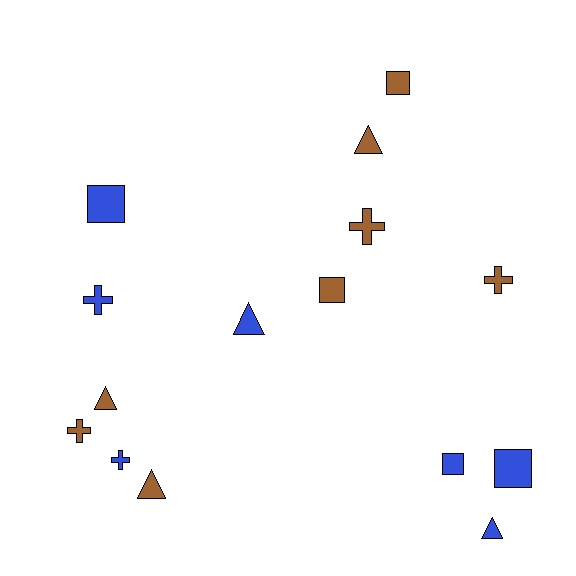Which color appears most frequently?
Brown, with 8 objects.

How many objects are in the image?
There are 15 objects.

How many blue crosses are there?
There are 2 blue crosses.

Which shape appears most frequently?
Square, with 5 objects.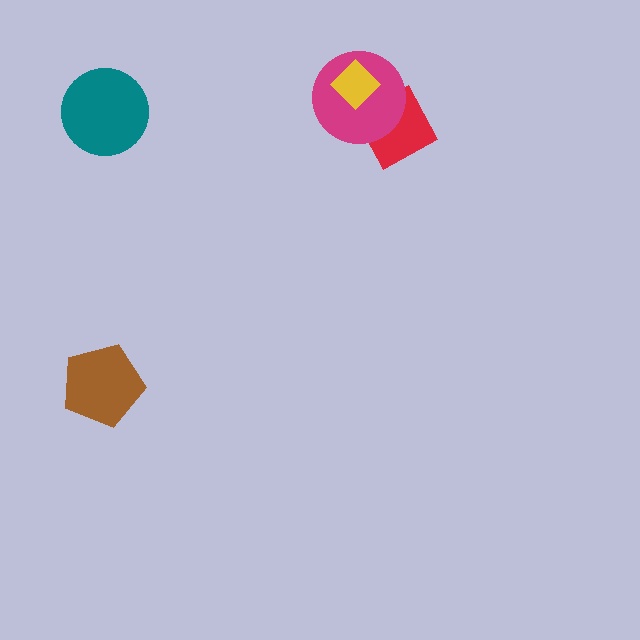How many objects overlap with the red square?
1 object overlaps with the red square.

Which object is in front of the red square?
The magenta circle is in front of the red square.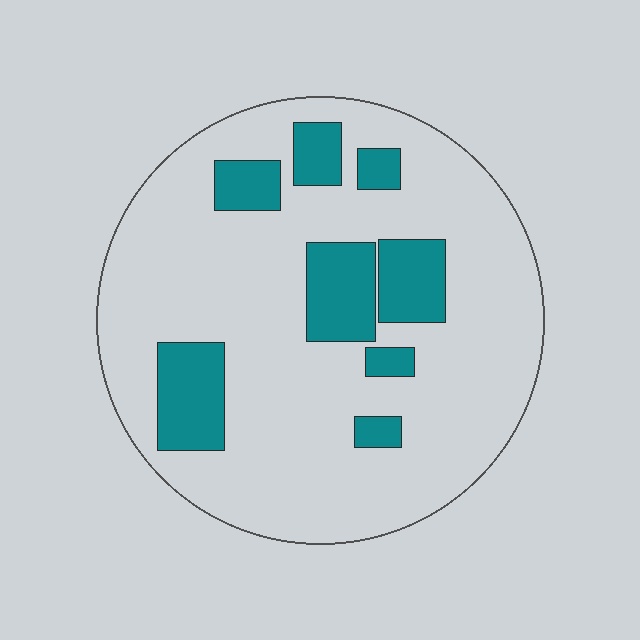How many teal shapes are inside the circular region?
8.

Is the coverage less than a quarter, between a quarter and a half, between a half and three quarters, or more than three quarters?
Less than a quarter.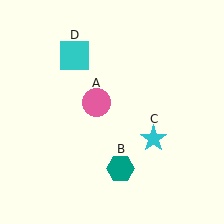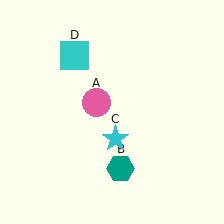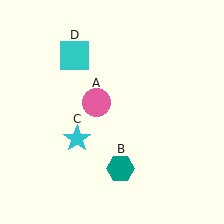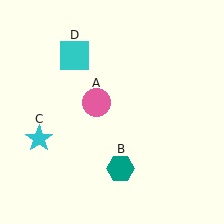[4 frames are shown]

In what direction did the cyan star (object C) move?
The cyan star (object C) moved left.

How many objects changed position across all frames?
1 object changed position: cyan star (object C).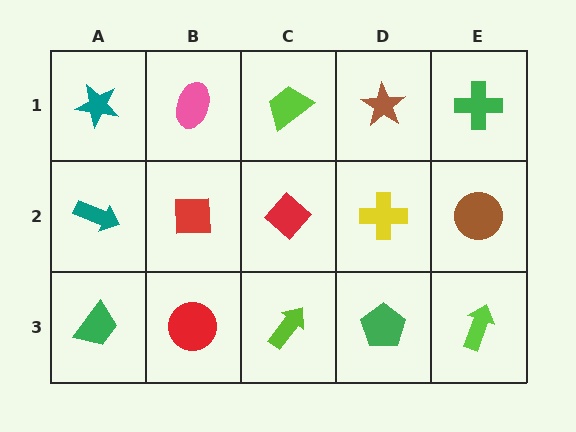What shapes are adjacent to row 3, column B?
A red square (row 2, column B), a green trapezoid (row 3, column A), a lime arrow (row 3, column C).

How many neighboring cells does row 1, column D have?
3.